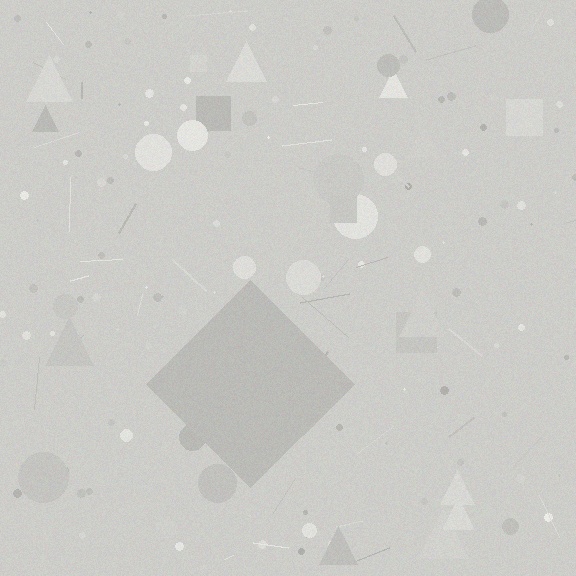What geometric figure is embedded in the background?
A diamond is embedded in the background.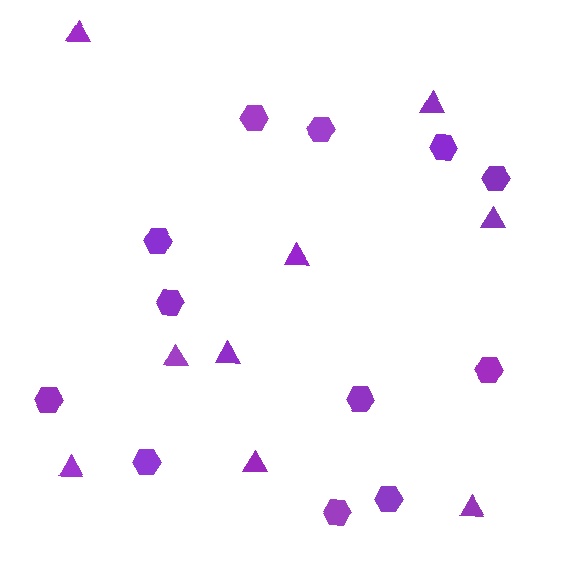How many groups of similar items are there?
There are 2 groups: one group of hexagons (12) and one group of triangles (9).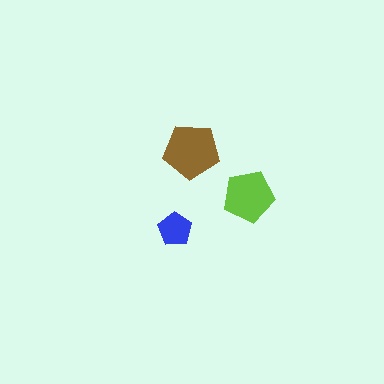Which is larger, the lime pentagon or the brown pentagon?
The brown one.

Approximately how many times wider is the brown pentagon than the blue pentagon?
About 1.5 times wider.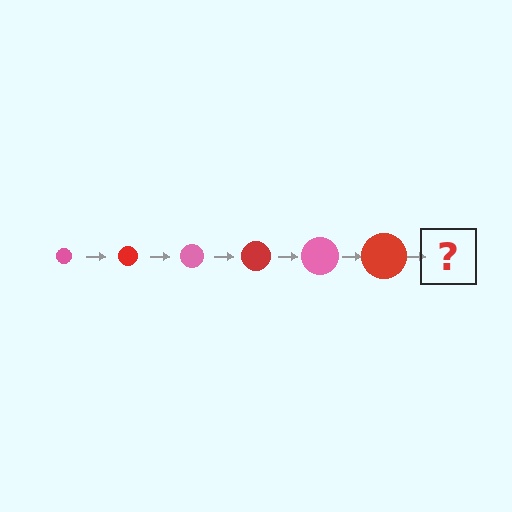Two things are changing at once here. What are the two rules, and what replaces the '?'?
The two rules are that the circle grows larger each step and the color cycles through pink and red. The '?' should be a pink circle, larger than the previous one.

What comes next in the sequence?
The next element should be a pink circle, larger than the previous one.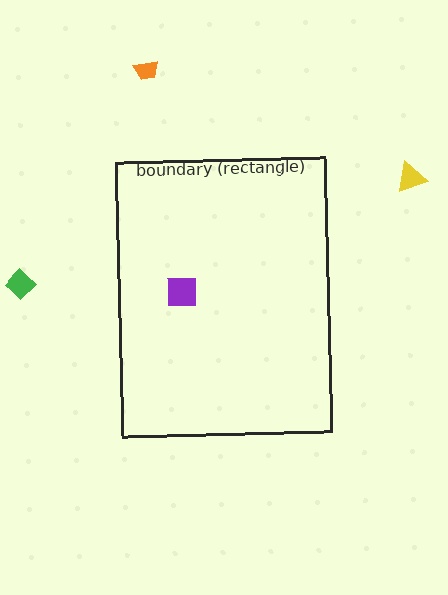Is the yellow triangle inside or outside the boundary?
Outside.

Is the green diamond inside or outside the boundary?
Outside.